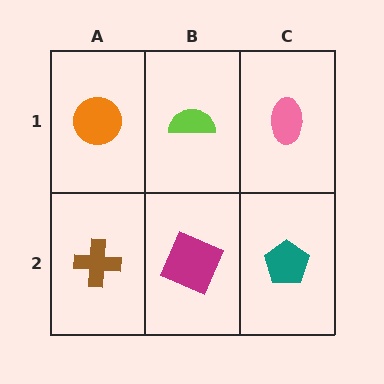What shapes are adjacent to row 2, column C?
A pink ellipse (row 1, column C), a magenta square (row 2, column B).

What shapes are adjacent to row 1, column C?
A teal pentagon (row 2, column C), a lime semicircle (row 1, column B).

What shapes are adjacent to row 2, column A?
An orange circle (row 1, column A), a magenta square (row 2, column B).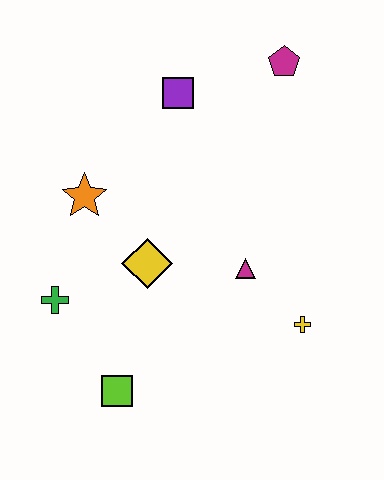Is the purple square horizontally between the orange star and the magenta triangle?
Yes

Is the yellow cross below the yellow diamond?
Yes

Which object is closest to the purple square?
The magenta pentagon is closest to the purple square.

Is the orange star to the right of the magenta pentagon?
No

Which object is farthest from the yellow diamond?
The magenta pentagon is farthest from the yellow diamond.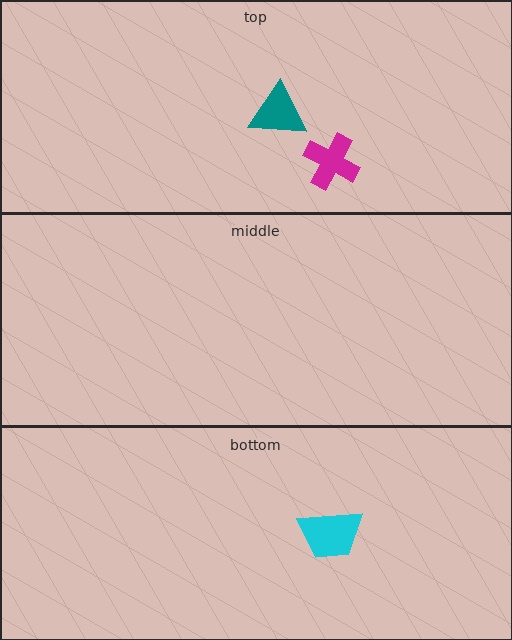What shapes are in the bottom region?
The cyan trapezoid.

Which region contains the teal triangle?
The top region.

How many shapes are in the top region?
2.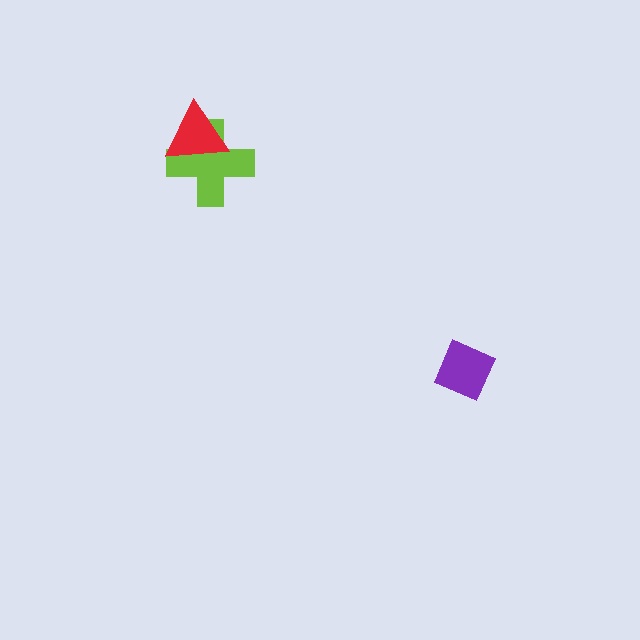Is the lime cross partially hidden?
Yes, it is partially covered by another shape.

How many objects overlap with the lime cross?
1 object overlaps with the lime cross.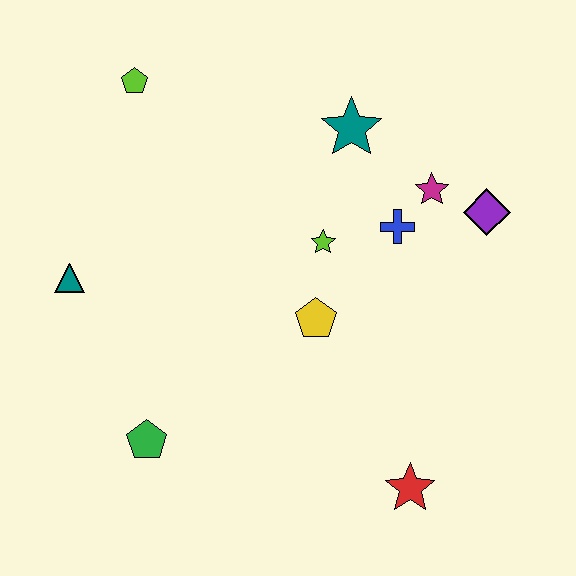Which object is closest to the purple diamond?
The magenta star is closest to the purple diamond.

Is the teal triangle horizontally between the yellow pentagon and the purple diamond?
No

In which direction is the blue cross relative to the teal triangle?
The blue cross is to the right of the teal triangle.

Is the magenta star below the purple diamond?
No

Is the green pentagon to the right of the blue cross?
No